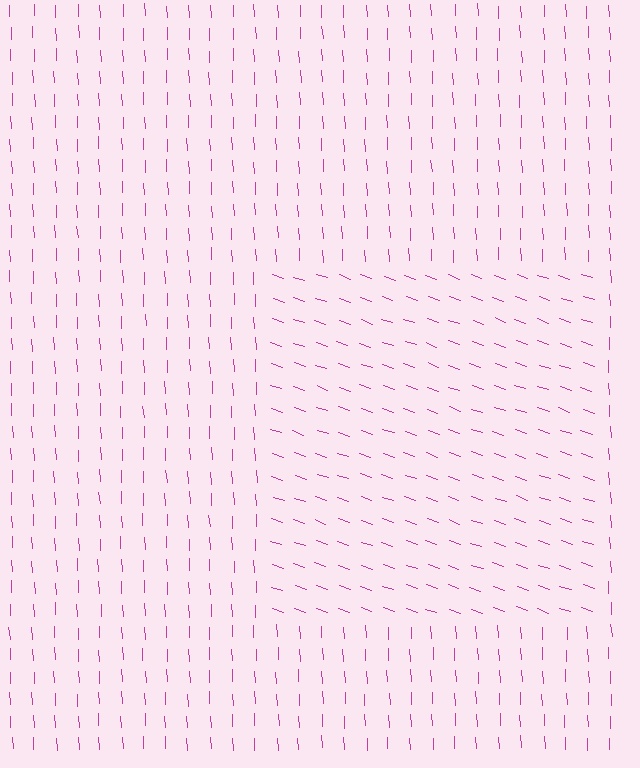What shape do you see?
I see a rectangle.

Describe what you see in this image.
The image is filled with small magenta line segments. A rectangle region in the image has lines oriented differently from the surrounding lines, creating a visible texture boundary.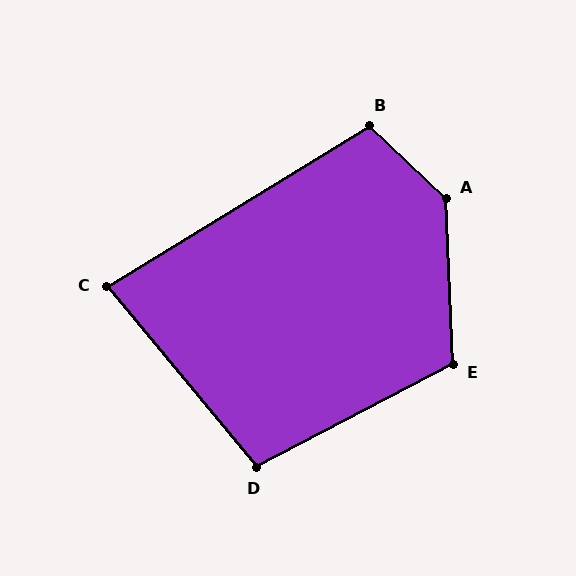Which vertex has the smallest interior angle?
C, at approximately 82 degrees.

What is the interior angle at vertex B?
Approximately 105 degrees (obtuse).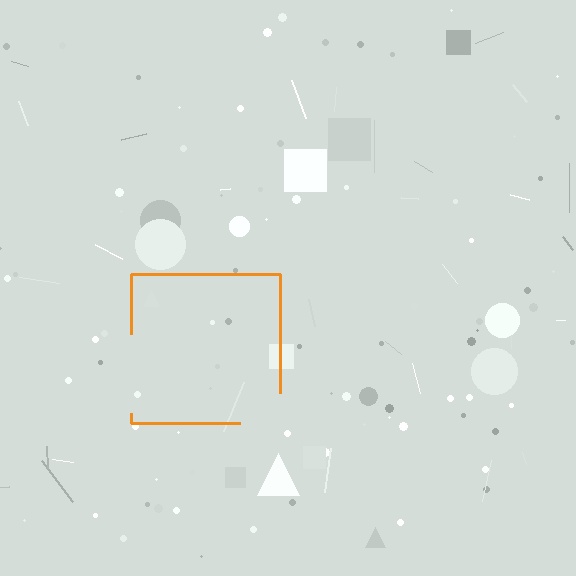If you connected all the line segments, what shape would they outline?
They would outline a square.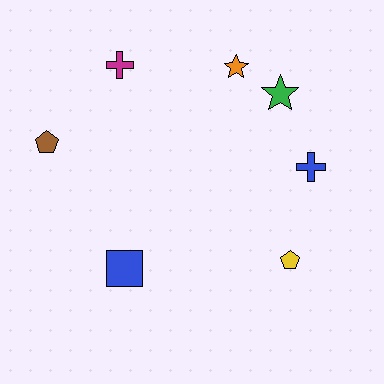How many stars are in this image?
There are 2 stars.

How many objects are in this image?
There are 7 objects.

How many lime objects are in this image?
There are no lime objects.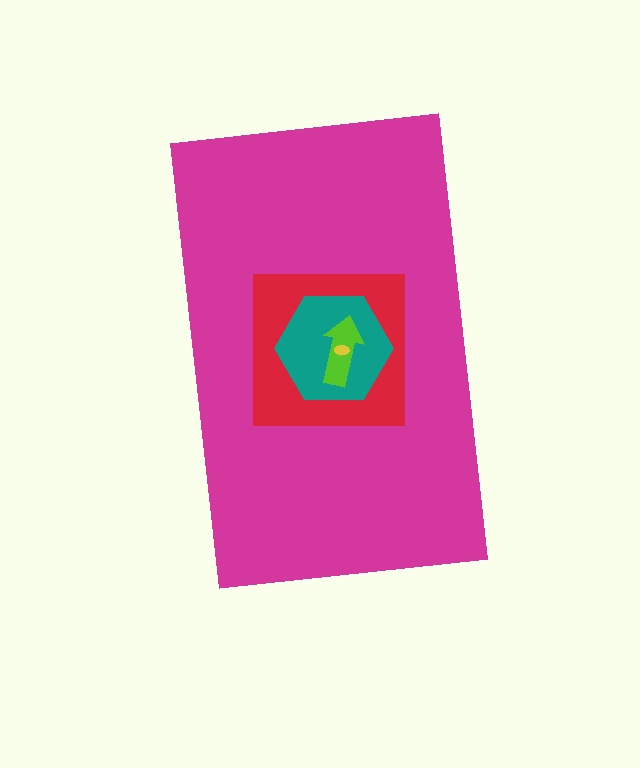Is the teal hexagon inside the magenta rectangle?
Yes.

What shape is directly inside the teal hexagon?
The lime arrow.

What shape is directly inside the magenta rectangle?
The red square.